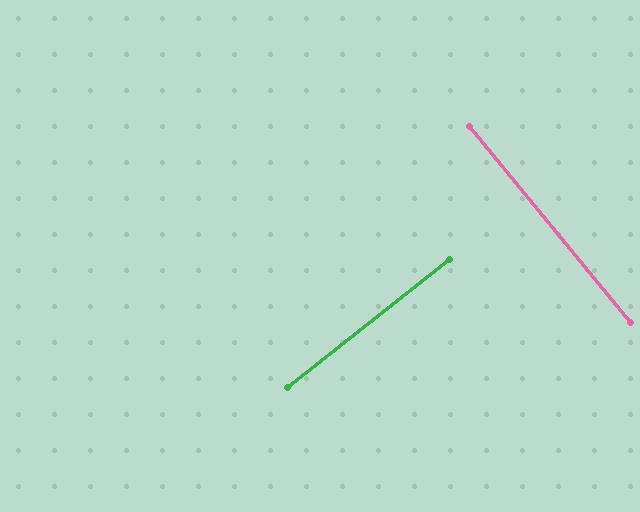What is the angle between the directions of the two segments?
Approximately 89 degrees.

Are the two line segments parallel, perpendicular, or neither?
Perpendicular — they meet at approximately 89°.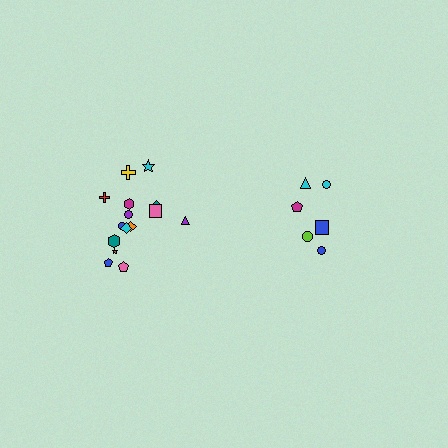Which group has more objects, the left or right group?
The left group.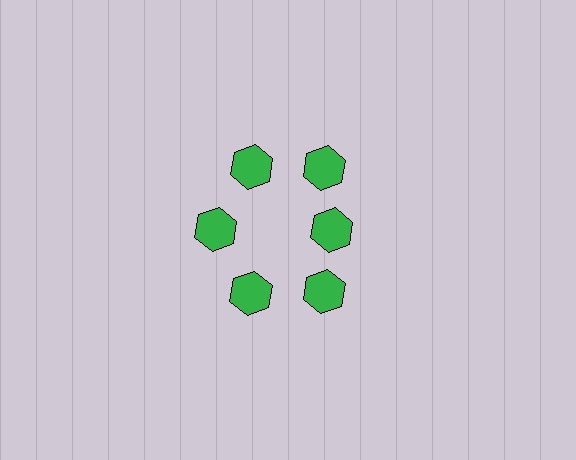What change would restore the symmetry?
The symmetry would be restored by moving it outward, back onto the ring so that all 6 hexagons sit at equal angles and equal distance from the center.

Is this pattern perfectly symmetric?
No. The 6 green hexagons are arranged in a ring, but one element near the 3 o'clock position is pulled inward toward the center, breaking the 6-fold rotational symmetry.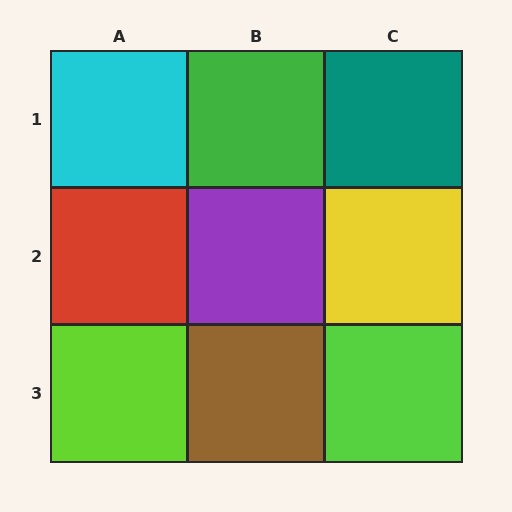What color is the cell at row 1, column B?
Green.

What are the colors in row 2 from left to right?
Red, purple, yellow.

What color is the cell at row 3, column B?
Brown.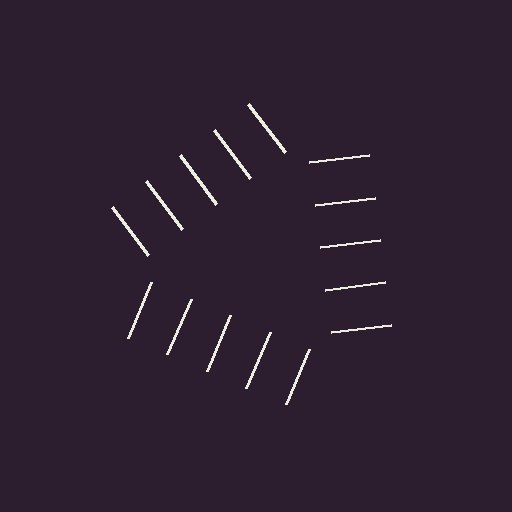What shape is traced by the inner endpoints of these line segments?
An illusory triangle — the line segments terminate on its edges but no continuous stroke is drawn.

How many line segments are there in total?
15 — 5 along each of the 3 edges.